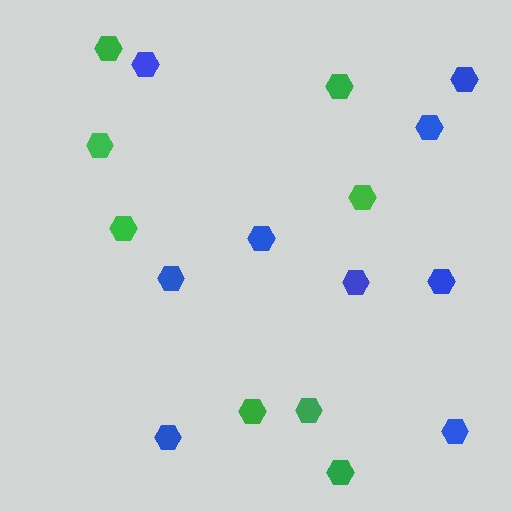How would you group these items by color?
There are 2 groups: one group of blue hexagons (9) and one group of green hexagons (8).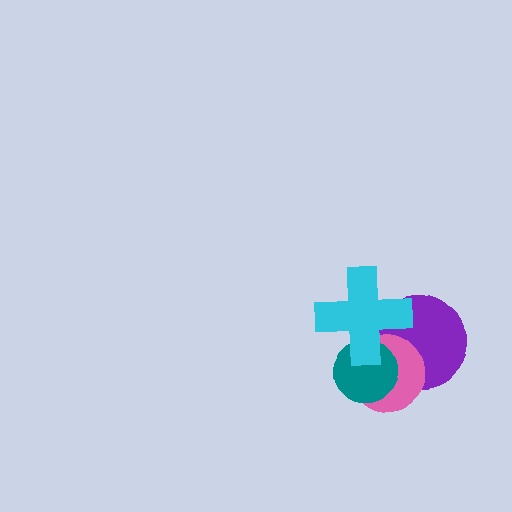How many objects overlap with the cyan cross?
3 objects overlap with the cyan cross.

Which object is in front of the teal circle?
The cyan cross is in front of the teal circle.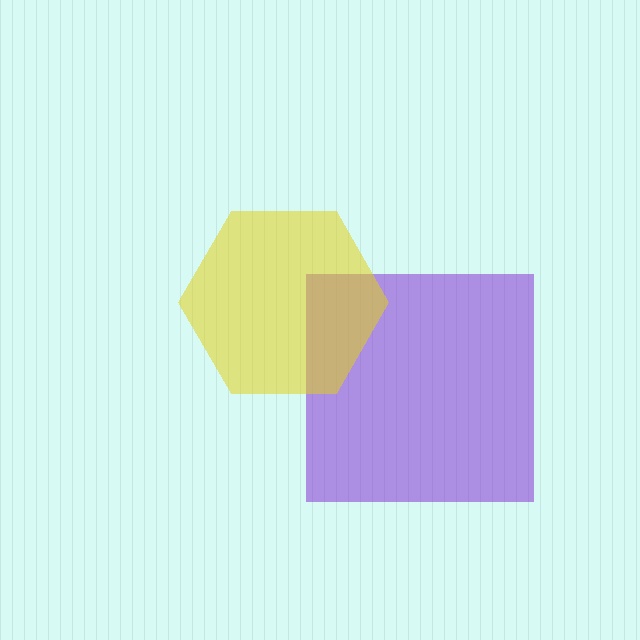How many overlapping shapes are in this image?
There are 2 overlapping shapes in the image.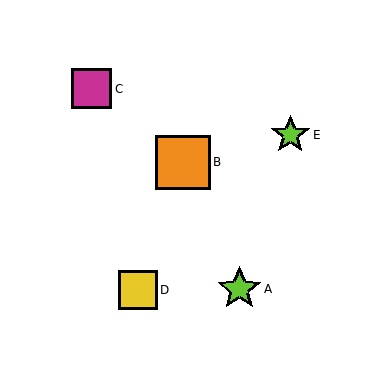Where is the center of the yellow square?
The center of the yellow square is at (138, 290).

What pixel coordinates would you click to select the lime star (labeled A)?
Click at (239, 289) to select the lime star A.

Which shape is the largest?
The orange square (labeled B) is the largest.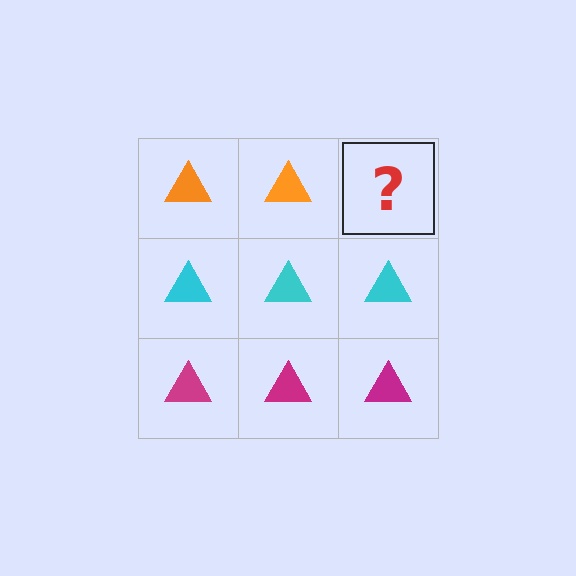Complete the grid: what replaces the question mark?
The question mark should be replaced with an orange triangle.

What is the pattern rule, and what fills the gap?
The rule is that each row has a consistent color. The gap should be filled with an orange triangle.